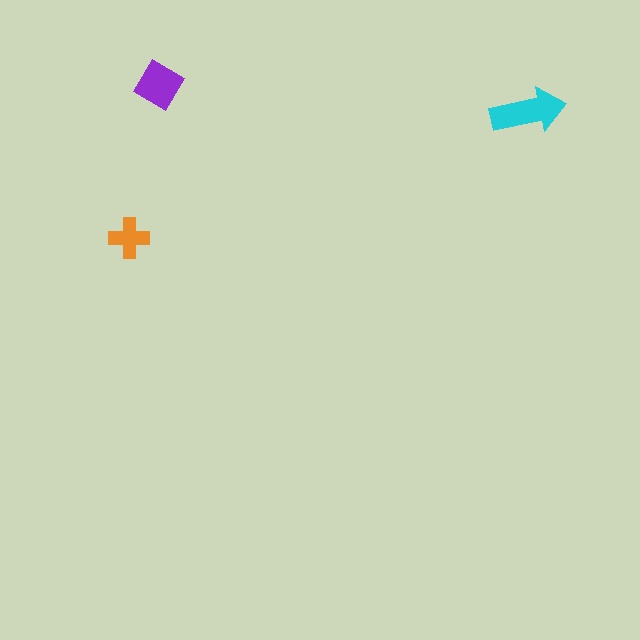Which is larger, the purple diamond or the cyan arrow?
The cyan arrow.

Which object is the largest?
The cyan arrow.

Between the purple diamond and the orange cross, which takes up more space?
The purple diamond.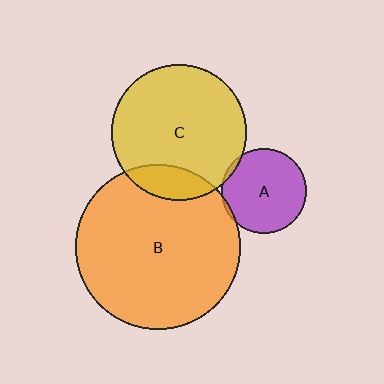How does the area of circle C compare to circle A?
Approximately 2.5 times.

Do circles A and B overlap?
Yes.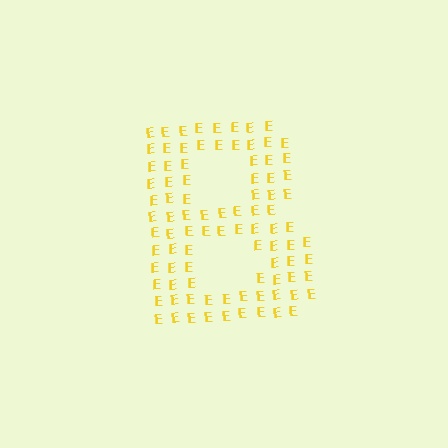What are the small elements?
The small elements are letter E's.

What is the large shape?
The large shape is the letter B.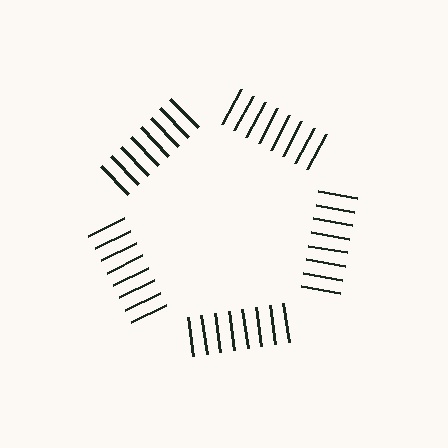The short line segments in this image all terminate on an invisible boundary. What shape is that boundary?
An illusory pentagon — the line segments terminate on its edges but no continuous stroke is drawn.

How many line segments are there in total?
40 — 8 along each of the 5 edges.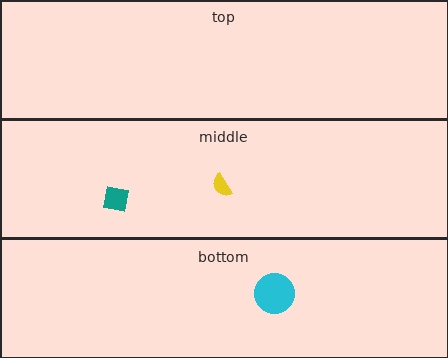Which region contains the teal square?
The middle region.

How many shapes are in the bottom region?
1.